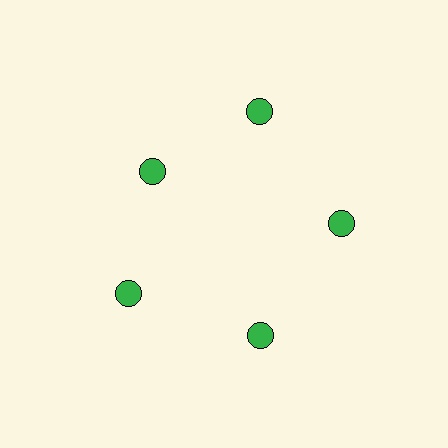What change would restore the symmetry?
The symmetry would be restored by moving it outward, back onto the ring so that all 5 circles sit at equal angles and equal distance from the center.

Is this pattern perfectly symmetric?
No. The 5 green circles are arranged in a ring, but one element near the 10 o'clock position is pulled inward toward the center, breaking the 5-fold rotational symmetry.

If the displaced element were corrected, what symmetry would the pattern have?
It would have 5-fold rotational symmetry — the pattern would map onto itself every 72 degrees.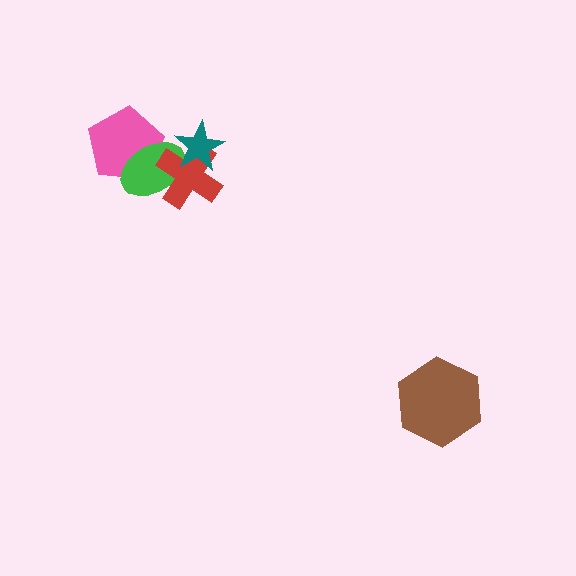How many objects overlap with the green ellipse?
3 objects overlap with the green ellipse.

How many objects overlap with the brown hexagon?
0 objects overlap with the brown hexagon.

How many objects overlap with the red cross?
2 objects overlap with the red cross.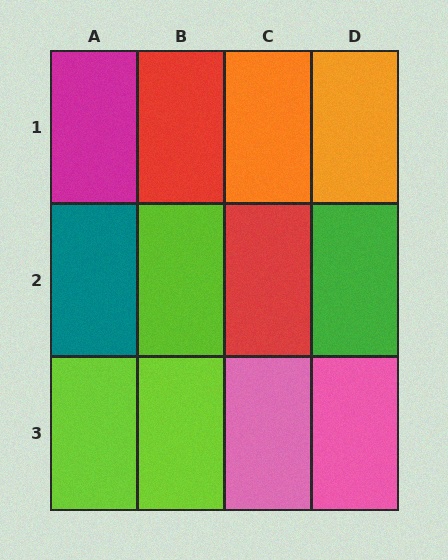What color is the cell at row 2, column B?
Lime.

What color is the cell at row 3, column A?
Lime.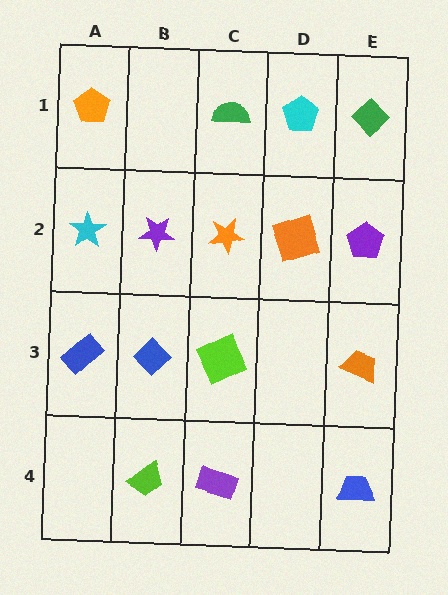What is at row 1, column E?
A green diamond.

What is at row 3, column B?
A blue diamond.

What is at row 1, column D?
A cyan pentagon.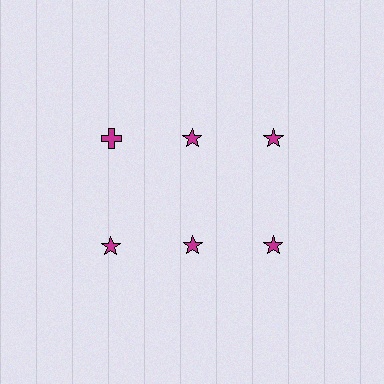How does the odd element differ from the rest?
It has a different shape: cross instead of star.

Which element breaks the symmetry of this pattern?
The magenta cross in the top row, leftmost column breaks the symmetry. All other shapes are magenta stars.